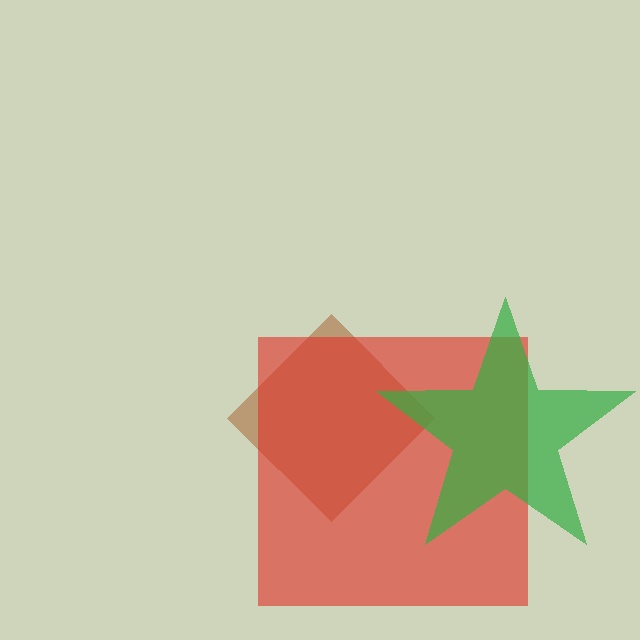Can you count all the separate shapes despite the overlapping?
Yes, there are 3 separate shapes.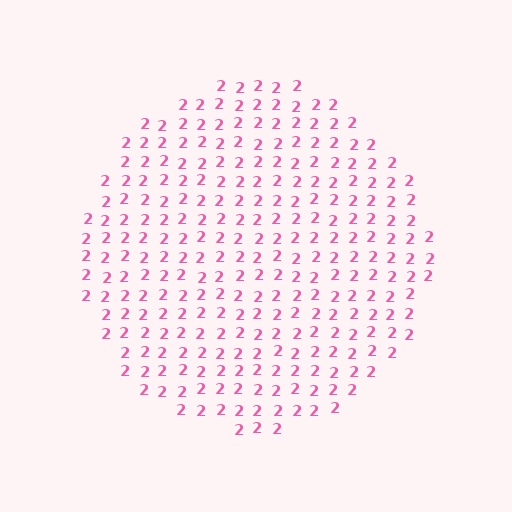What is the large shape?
The large shape is a circle.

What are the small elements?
The small elements are digit 2's.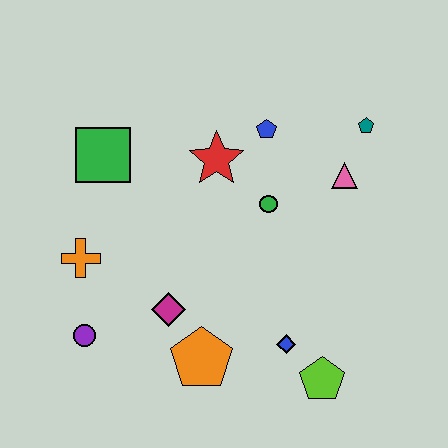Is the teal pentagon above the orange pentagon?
Yes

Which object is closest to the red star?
The blue pentagon is closest to the red star.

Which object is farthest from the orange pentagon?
The teal pentagon is farthest from the orange pentagon.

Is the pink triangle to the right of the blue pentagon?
Yes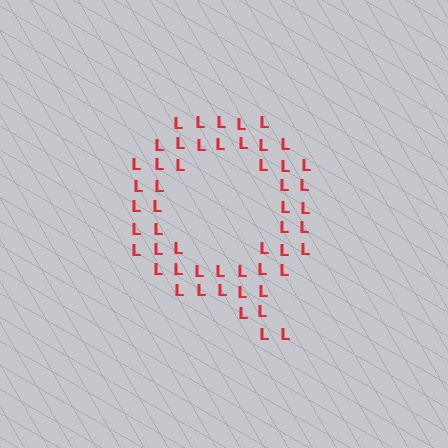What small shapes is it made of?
It is made of small letter L's.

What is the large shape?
The large shape is the letter Q.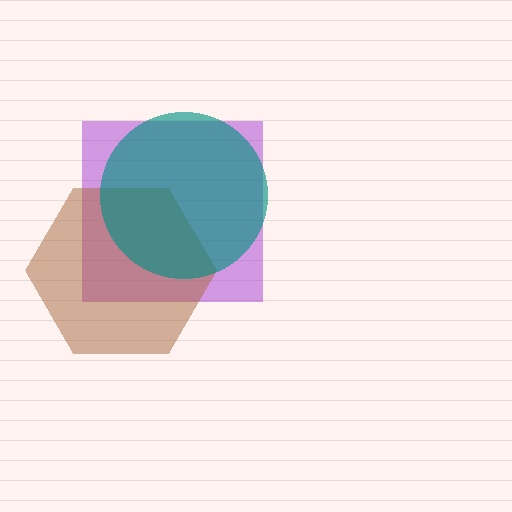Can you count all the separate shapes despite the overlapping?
Yes, there are 3 separate shapes.